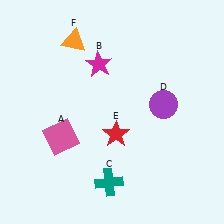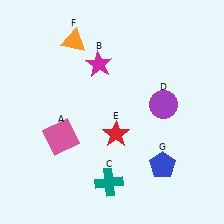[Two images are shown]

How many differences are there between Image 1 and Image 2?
There is 1 difference between the two images.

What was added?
A blue pentagon (G) was added in Image 2.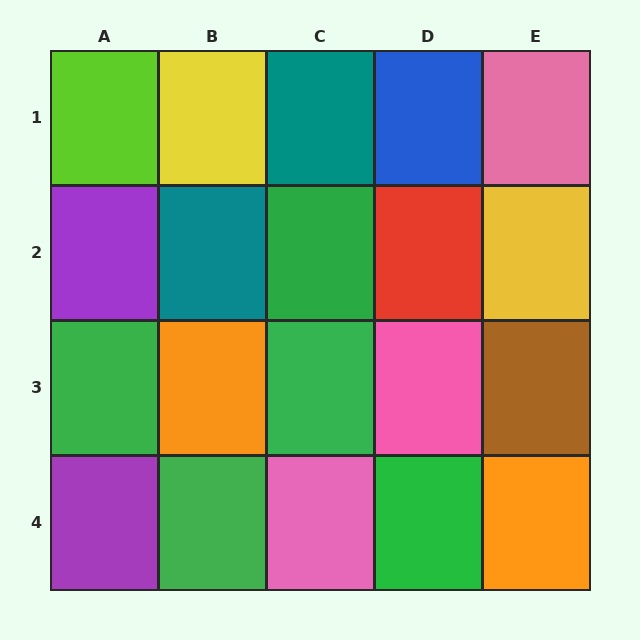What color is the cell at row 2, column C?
Green.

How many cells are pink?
3 cells are pink.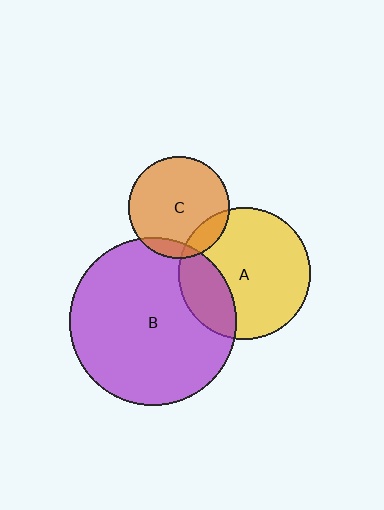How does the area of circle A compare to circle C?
Approximately 1.7 times.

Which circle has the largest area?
Circle B (purple).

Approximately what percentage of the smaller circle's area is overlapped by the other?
Approximately 15%.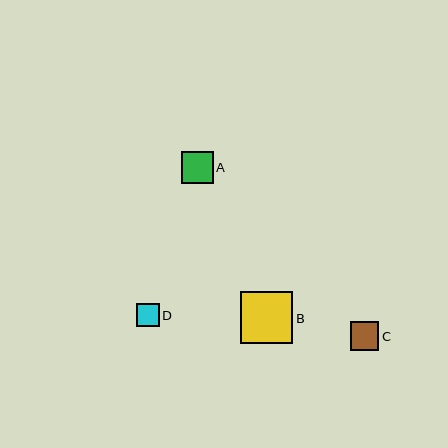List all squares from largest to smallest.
From largest to smallest: B, A, C, D.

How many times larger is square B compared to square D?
Square B is approximately 2.3 times the size of square D.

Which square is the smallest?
Square D is the smallest with a size of approximately 23 pixels.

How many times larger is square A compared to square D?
Square A is approximately 1.4 times the size of square D.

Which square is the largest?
Square B is the largest with a size of approximately 53 pixels.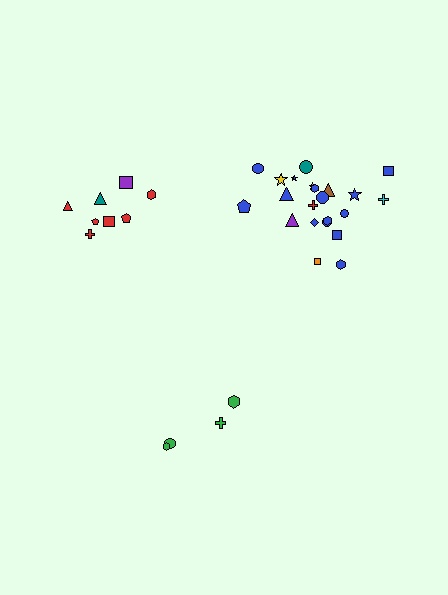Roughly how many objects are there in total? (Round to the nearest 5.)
Roughly 35 objects in total.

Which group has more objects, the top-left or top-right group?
The top-right group.